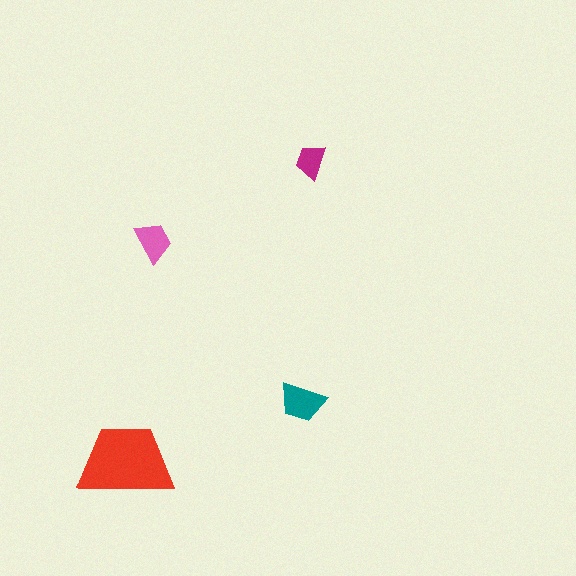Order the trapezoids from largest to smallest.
the red one, the teal one, the pink one, the magenta one.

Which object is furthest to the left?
The red trapezoid is leftmost.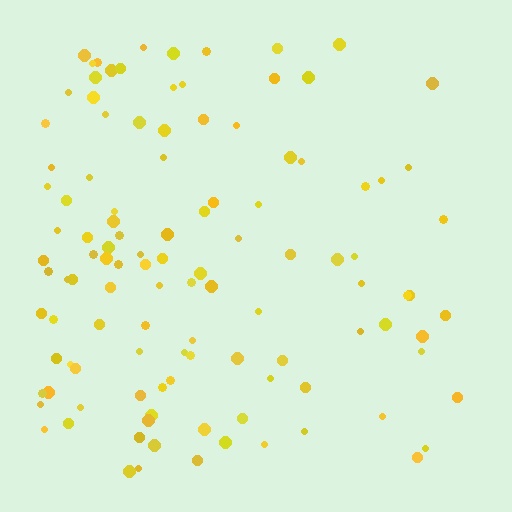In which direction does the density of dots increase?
From right to left, with the left side densest.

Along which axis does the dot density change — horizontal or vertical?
Horizontal.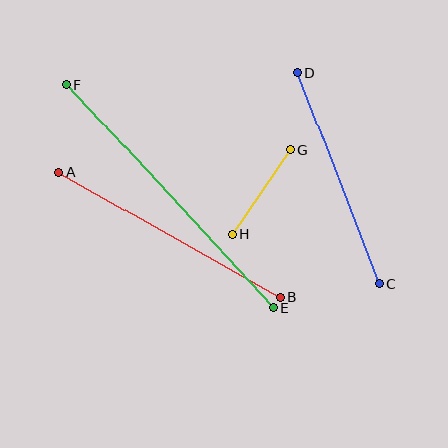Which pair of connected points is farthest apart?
Points E and F are farthest apart.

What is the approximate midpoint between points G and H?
The midpoint is at approximately (261, 192) pixels.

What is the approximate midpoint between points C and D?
The midpoint is at approximately (339, 178) pixels.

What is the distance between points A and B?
The distance is approximately 255 pixels.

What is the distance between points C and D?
The distance is approximately 227 pixels.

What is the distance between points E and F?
The distance is approximately 304 pixels.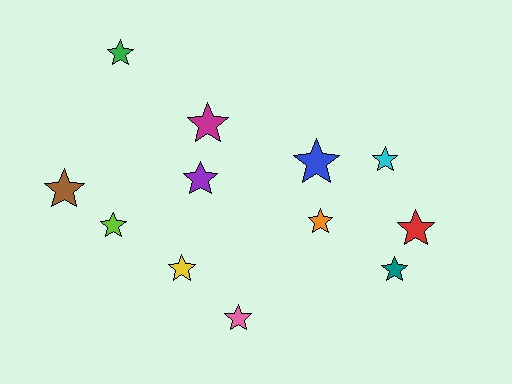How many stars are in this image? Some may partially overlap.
There are 12 stars.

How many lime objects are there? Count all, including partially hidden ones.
There is 1 lime object.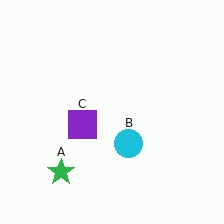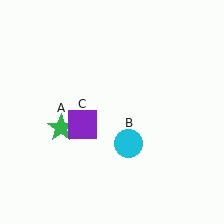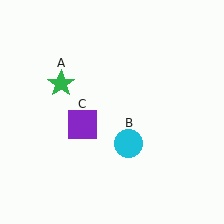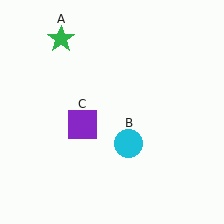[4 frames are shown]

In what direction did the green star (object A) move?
The green star (object A) moved up.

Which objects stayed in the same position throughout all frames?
Cyan circle (object B) and purple square (object C) remained stationary.